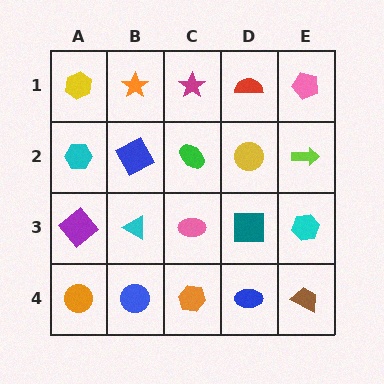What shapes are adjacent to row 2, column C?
A magenta star (row 1, column C), a pink ellipse (row 3, column C), a blue square (row 2, column B), a yellow circle (row 2, column D).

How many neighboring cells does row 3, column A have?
3.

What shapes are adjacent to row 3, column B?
A blue square (row 2, column B), a blue circle (row 4, column B), a purple diamond (row 3, column A), a pink ellipse (row 3, column C).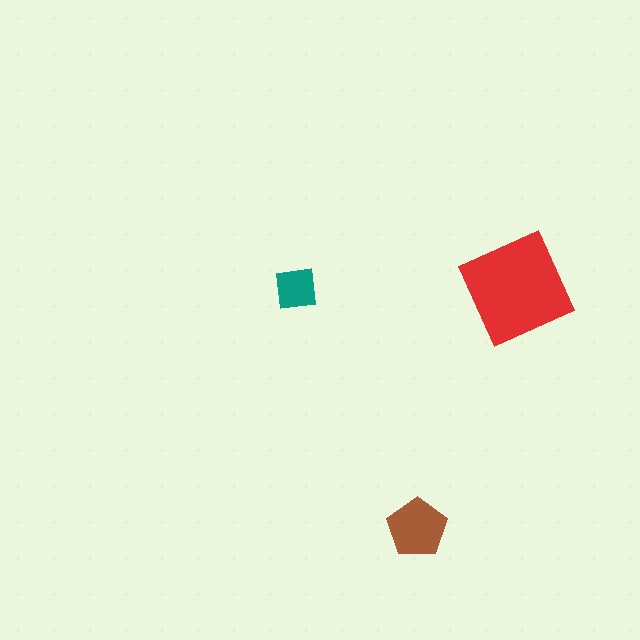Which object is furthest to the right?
The red diamond is rightmost.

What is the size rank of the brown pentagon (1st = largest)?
2nd.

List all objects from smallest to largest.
The teal square, the brown pentagon, the red diamond.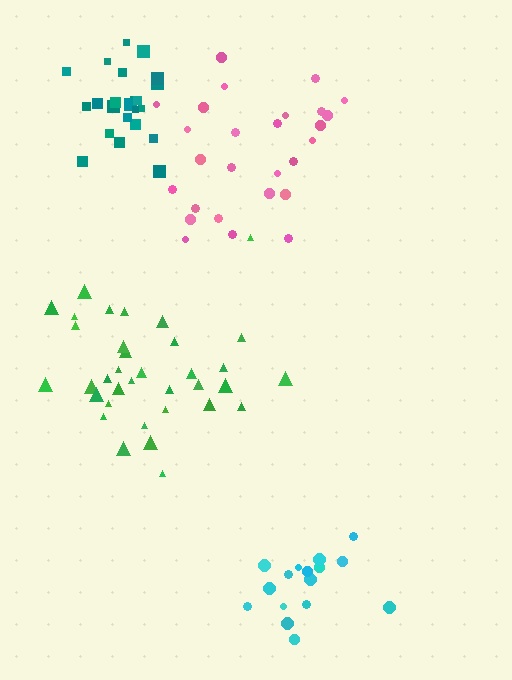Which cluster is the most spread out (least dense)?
Green.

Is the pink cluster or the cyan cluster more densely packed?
Cyan.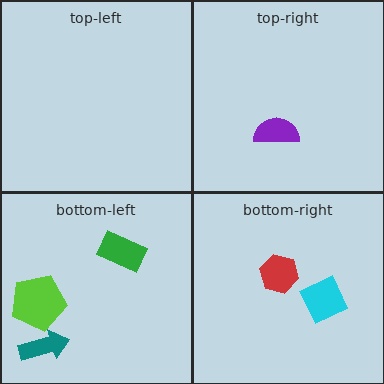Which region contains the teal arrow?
The bottom-left region.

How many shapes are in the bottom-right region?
2.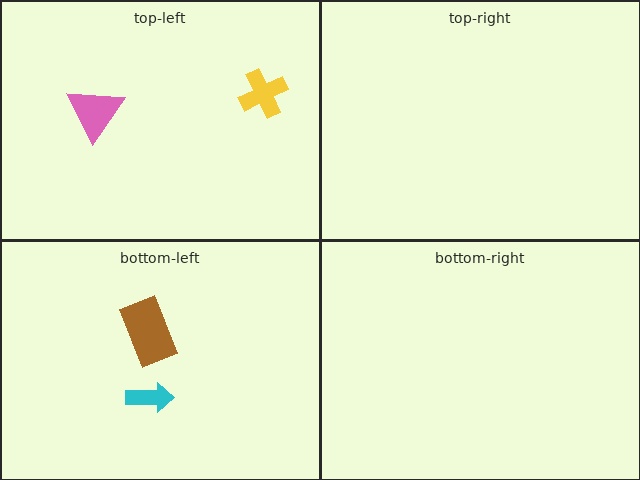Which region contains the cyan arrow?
The bottom-left region.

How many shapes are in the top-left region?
2.